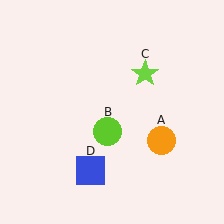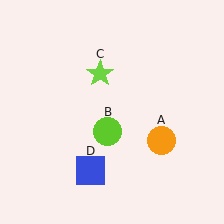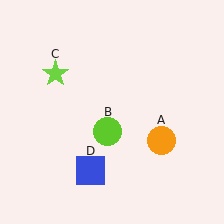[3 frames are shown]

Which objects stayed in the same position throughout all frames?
Orange circle (object A) and lime circle (object B) and blue square (object D) remained stationary.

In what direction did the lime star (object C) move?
The lime star (object C) moved left.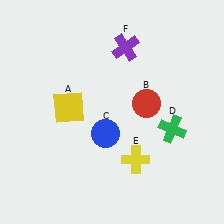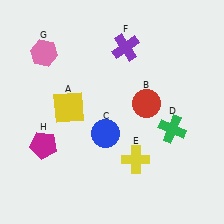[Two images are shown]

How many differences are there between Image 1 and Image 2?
There are 2 differences between the two images.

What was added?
A pink hexagon (G), a magenta pentagon (H) were added in Image 2.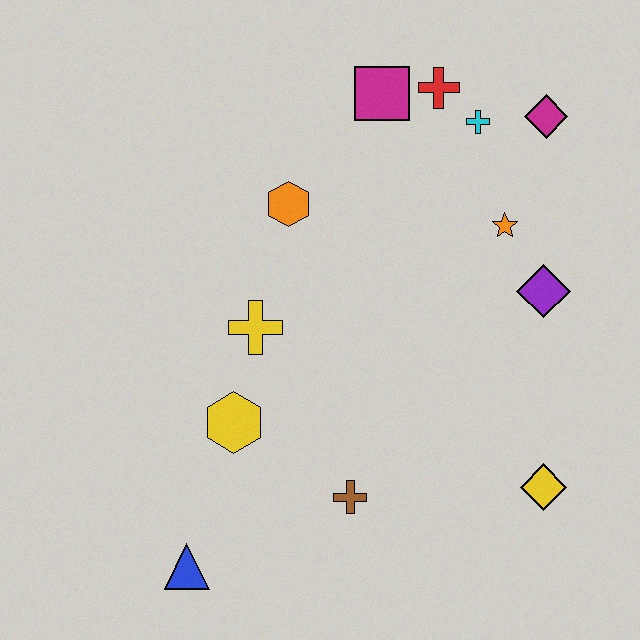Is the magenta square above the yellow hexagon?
Yes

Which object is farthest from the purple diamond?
The blue triangle is farthest from the purple diamond.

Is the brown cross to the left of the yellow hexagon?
No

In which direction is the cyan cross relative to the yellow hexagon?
The cyan cross is above the yellow hexagon.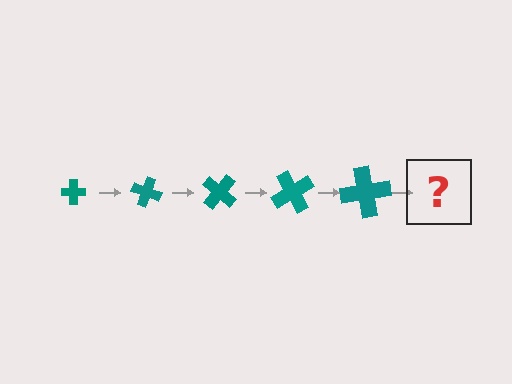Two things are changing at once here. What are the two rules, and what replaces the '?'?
The two rules are that the cross grows larger each step and it rotates 20 degrees each step. The '?' should be a cross, larger than the previous one and rotated 100 degrees from the start.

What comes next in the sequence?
The next element should be a cross, larger than the previous one and rotated 100 degrees from the start.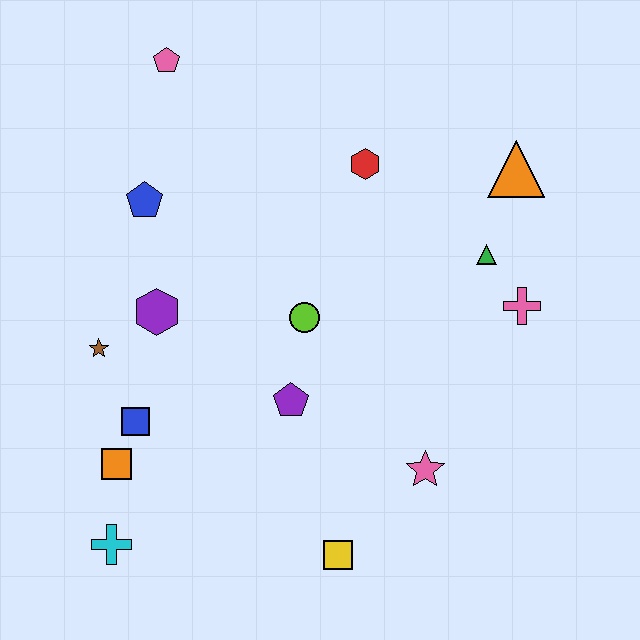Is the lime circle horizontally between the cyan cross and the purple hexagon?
No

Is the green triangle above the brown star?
Yes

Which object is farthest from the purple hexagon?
The orange triangle is farthest from the purple hexagon.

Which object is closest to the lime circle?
The purple pentagon is closest to the lime circle.